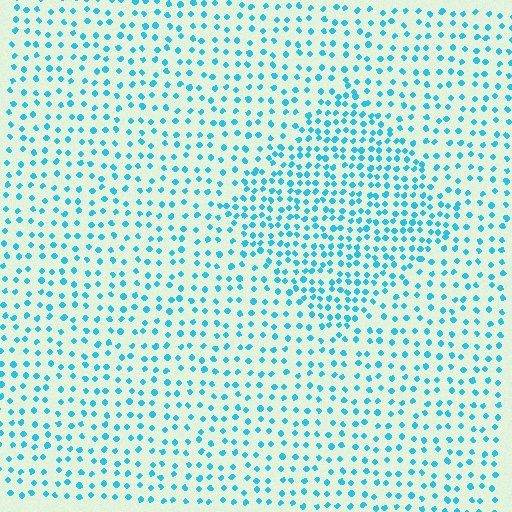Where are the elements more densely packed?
The elements are more densely packed inside the diamond boundary.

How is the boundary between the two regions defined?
The boundary is defined by a change in element density (approximately 1.8x ratio). All elements are the same color, size, and shape.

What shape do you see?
I see a diamond.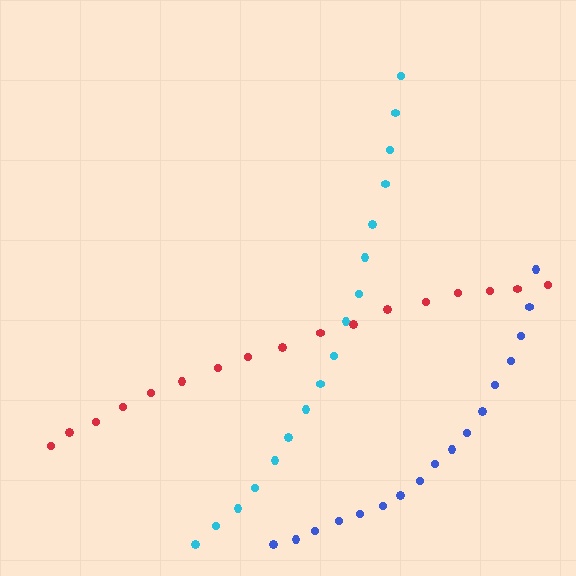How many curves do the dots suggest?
There are 3 distinct paths.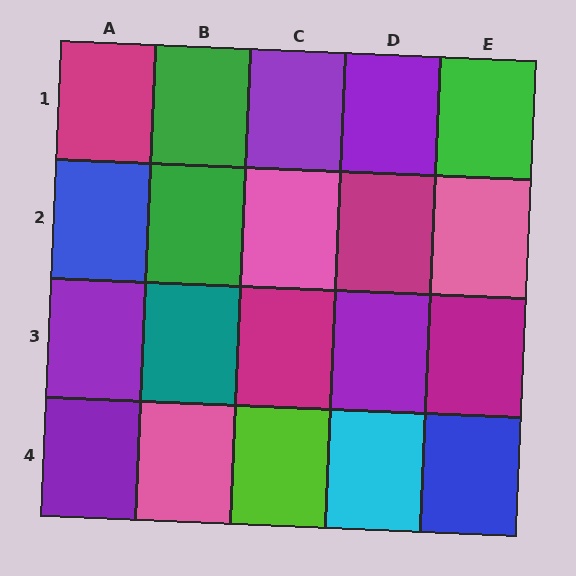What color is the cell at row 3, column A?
Purple.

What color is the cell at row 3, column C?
Magenta.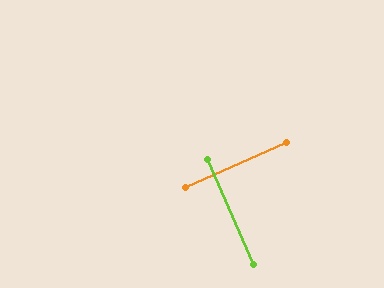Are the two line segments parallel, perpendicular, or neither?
Perpendicular — they meet at approximately 89°.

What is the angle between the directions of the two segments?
Approximately 89 degrees.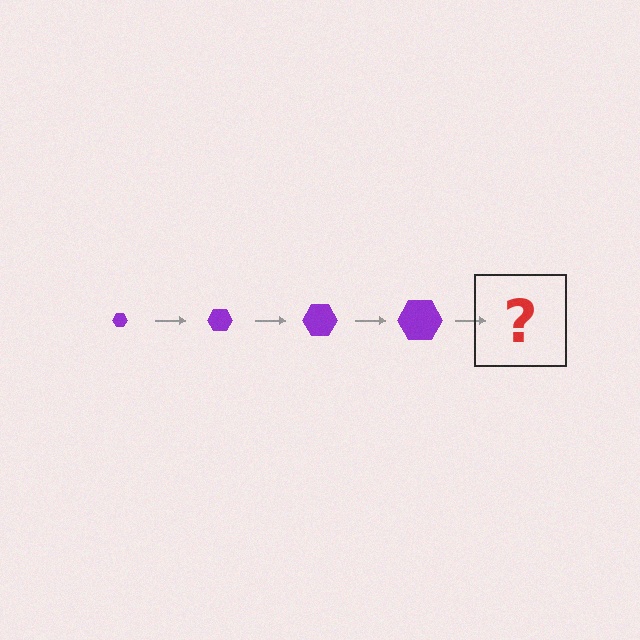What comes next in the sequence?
The next element should be a purple hexagon, larger than the previous one.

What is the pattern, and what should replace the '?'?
The pattern is that the hexagon gets progressively larger each step. The '?' should be a purple hexagon, larger than the previous one.